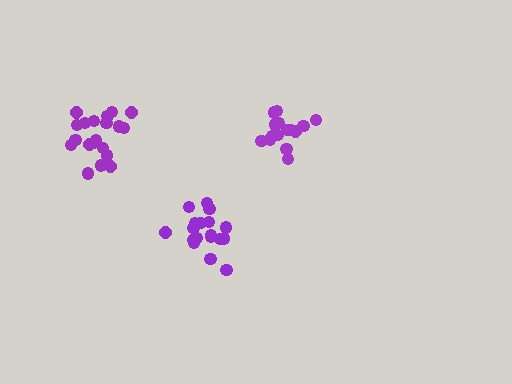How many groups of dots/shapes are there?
There are 3 groups.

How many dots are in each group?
Group 1: 15 dots, Group 2: 19 dots, Group 3: 20 dots (54 total).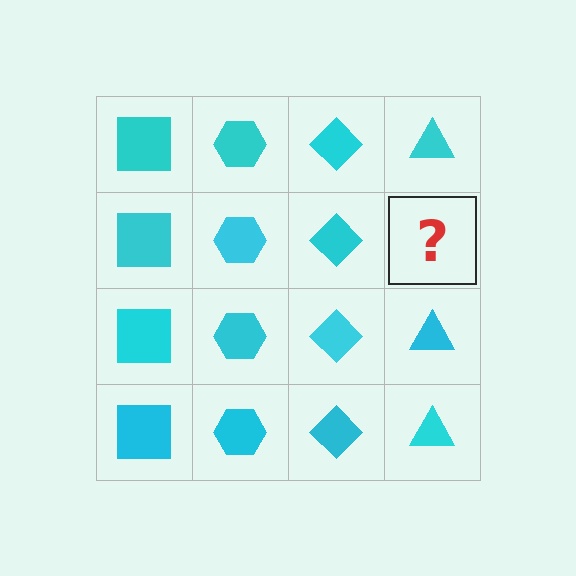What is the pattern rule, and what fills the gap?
The rule is that each column has a consistent shape. The gap should be filled with a cyan triangle.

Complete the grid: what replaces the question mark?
The question mark should be replaced with a cyan triangle.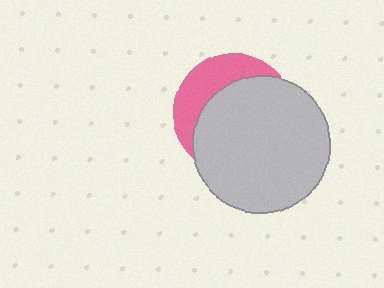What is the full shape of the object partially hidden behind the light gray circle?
The partially hidden object is a pink circle.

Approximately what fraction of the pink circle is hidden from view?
Roughly 69% of the pink circle is hidden behind the light gray circle.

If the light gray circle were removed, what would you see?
You would see the complete pink circle.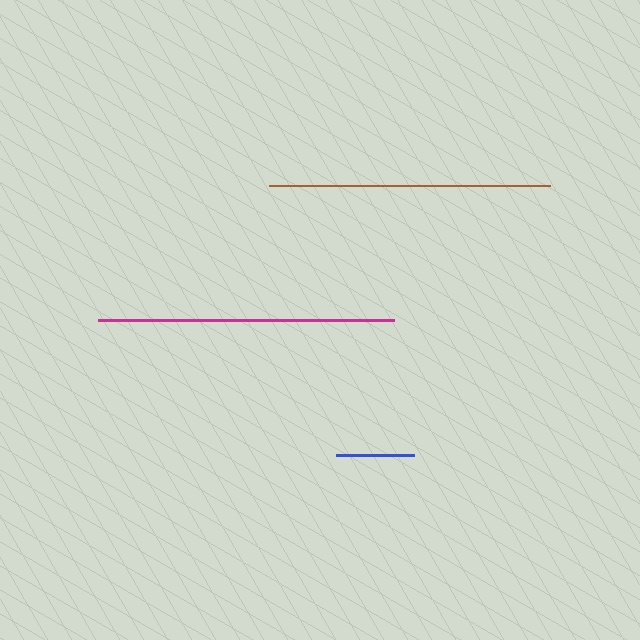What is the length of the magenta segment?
The magenta segment is approximately 296 pixels long.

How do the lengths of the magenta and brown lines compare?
The magenta and brown lines are approximately the same length.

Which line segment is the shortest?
The blue line is the shortest at approximately 78 pixels.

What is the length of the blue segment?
The blue segment is approximately 78 pixels long.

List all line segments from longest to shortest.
From longest to shortest: magenta, brown, blue.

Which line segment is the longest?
The magenta line is the longest at approximately 296 pixels.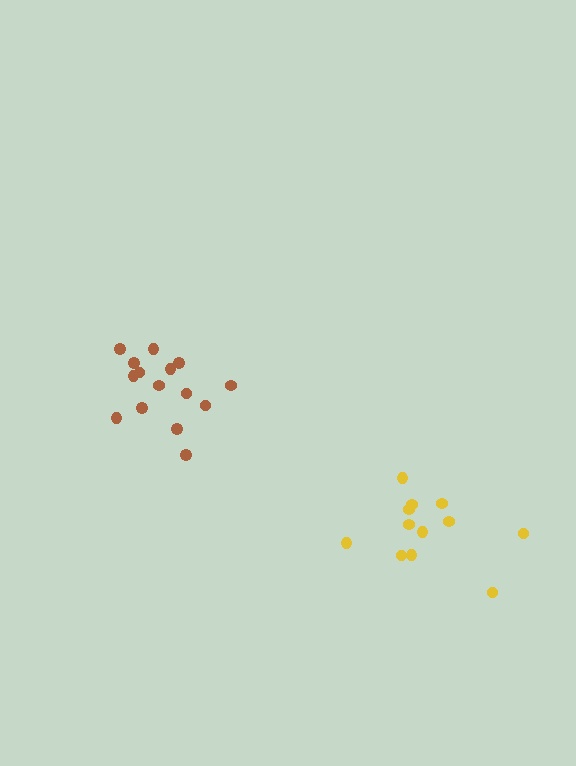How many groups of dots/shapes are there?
There are 2 groups.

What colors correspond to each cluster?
The clusters are colored: yellow, brown.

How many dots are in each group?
Group 1: 12 dots, Group 2: 15 dots (27 total).